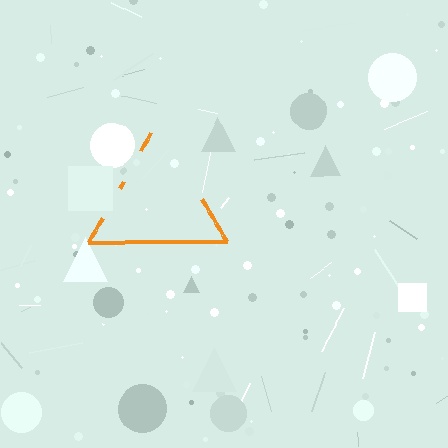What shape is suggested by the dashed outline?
The dashed outline suggests a triangle.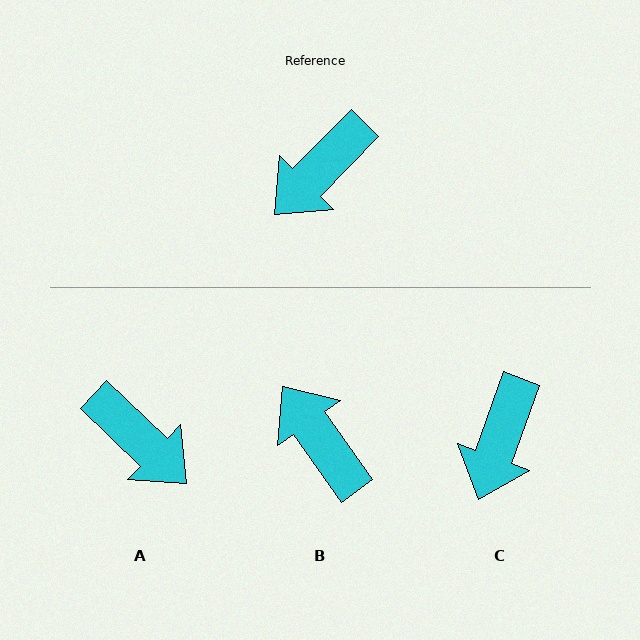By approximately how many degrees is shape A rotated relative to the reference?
Approximately 91 degrees counter-clockwise.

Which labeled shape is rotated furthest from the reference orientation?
B, about 100 degrees away.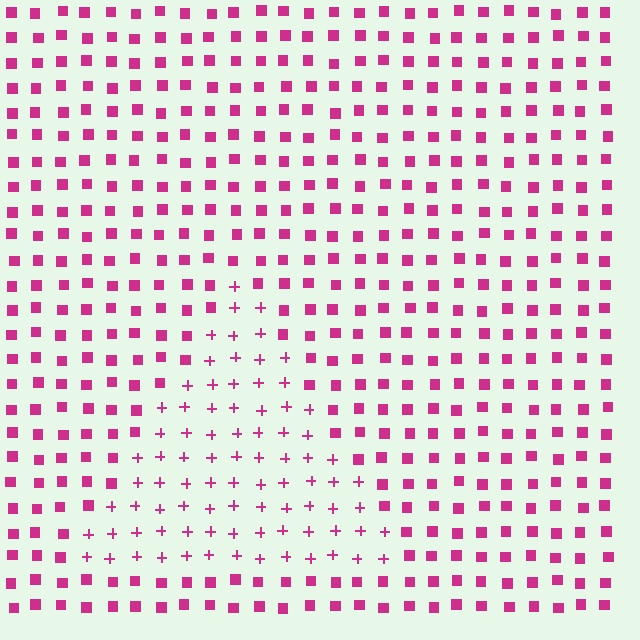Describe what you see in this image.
The image is filled with small magenta elements arranged in a uniform grid. A triangle-shaped region contains plus signs, while the surrounding area contains squares. The boundary is defined purely by the change in element shape.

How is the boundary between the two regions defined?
The boundary is defined by a change in element shape: plus signs inside vs. squares outside. All elements share the same color and spacing.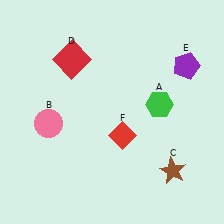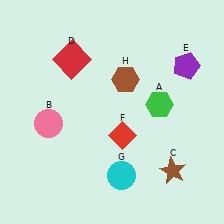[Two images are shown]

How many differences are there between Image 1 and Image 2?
There are 2 differences between the two images.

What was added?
A cyan circle (G), a brown hexagon (H) were added in Image 2.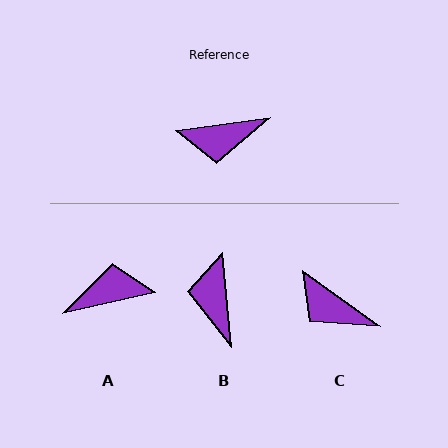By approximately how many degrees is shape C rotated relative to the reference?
Approximately 43 degrees clockwise.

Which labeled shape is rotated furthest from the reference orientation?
A, about 175 degrees away.